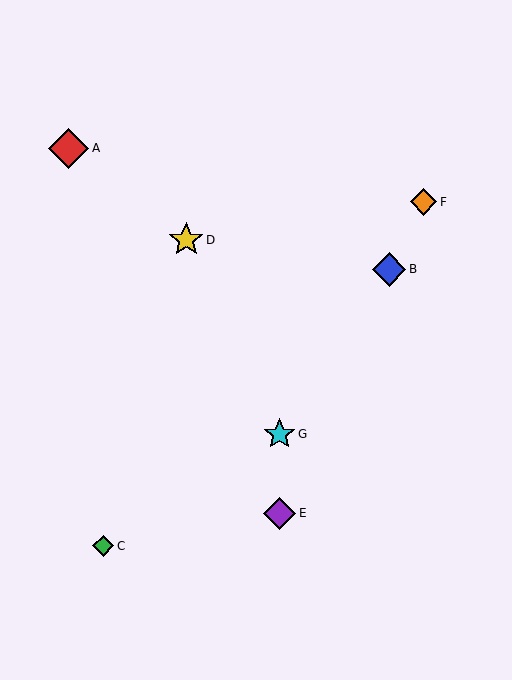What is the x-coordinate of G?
Object G is at x≈280.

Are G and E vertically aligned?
Yes, both are at x≈280.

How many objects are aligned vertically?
2 objects (E, G) are aligned vertically.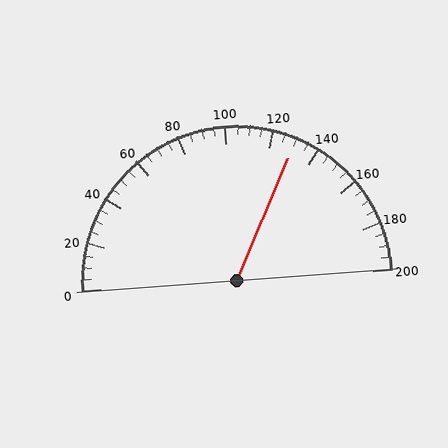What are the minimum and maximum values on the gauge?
The gauge ranges from 0 to 200.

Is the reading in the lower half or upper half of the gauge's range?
The reading is in the upper half of the range (0 to 200).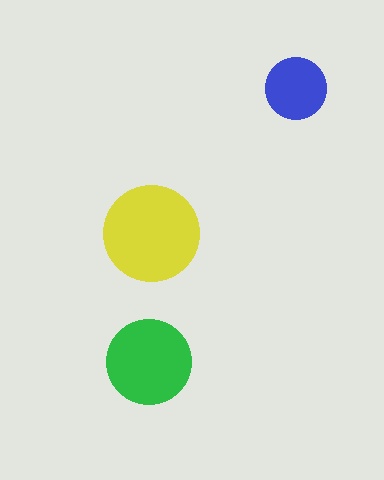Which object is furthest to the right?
The blue circle is rightmost.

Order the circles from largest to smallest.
the yellow one, the green one, the blue one.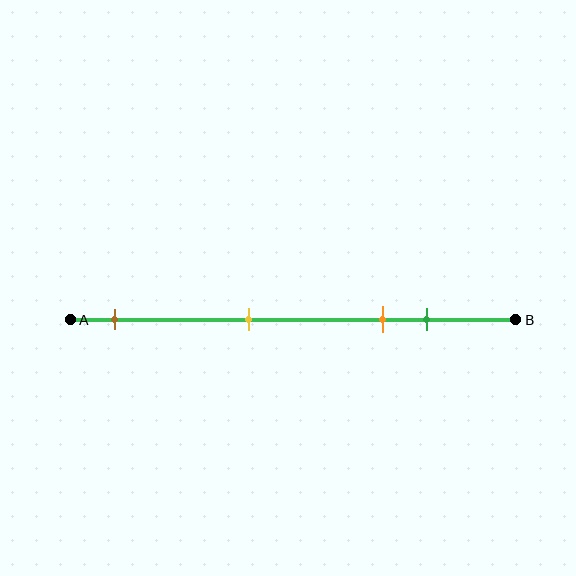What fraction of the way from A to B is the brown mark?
The brown mark is approximately 10% (0.1) of the way from A to B.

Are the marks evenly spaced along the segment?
No, the marks are not evenly spaced.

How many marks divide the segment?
There are 4 marks dividing the segment.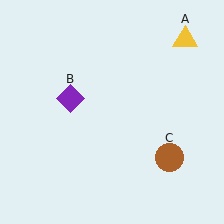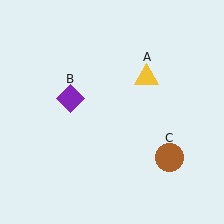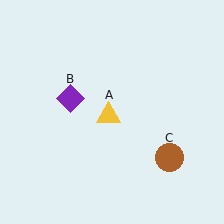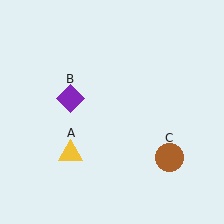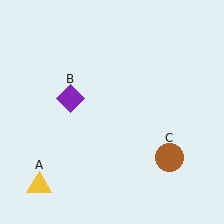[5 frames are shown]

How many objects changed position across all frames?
1 object changed position: yellow triangle (object A).